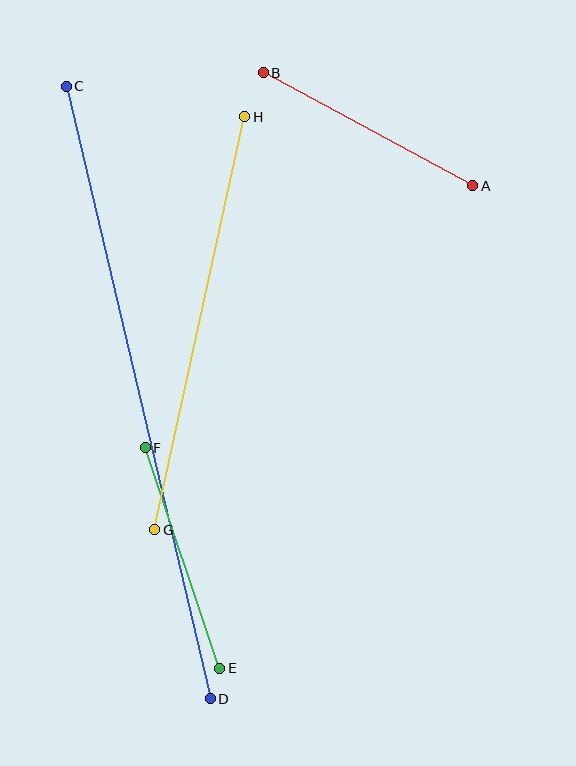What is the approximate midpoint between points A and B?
The midpoint is at approximately (368, 129) pixels.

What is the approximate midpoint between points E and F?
The midpoint is at approximately (183, 558) pixels.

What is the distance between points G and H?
The distance is approximately 422 pixels.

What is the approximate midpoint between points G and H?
The midpoint is at approximately (200, 323) pixels.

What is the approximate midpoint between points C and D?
The midpoint is at approximately (138, 392) pixels.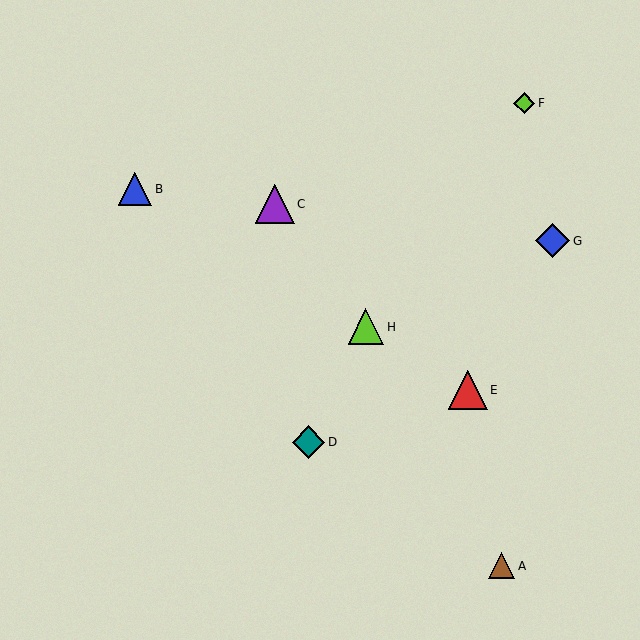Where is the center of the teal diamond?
The center of the teal diamond is at (309, 442).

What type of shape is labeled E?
Shape E is a red triangle.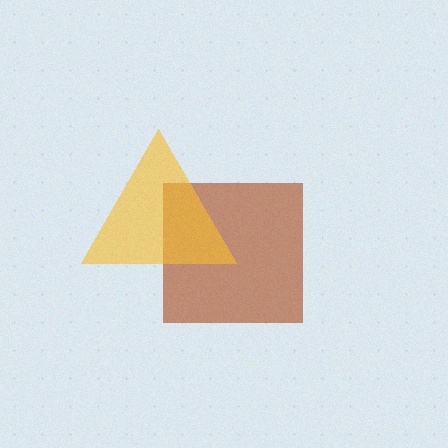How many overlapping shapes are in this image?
There are 2 overlapping shapes in the image.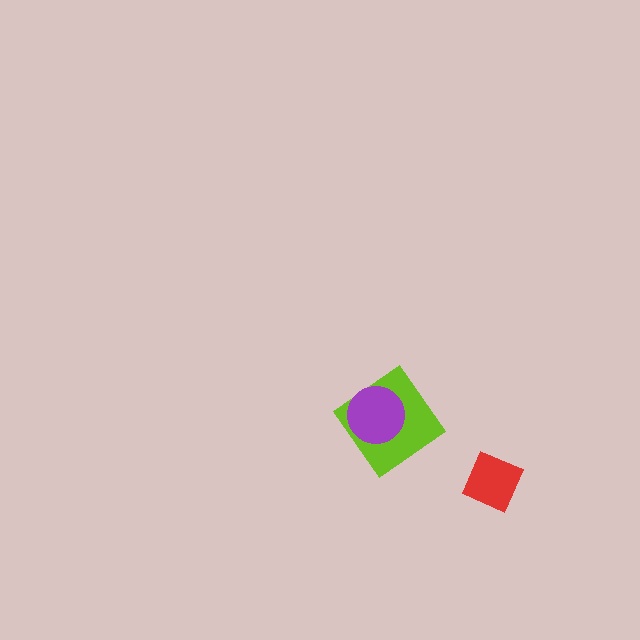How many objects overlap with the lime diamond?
1 object overlaps with the lime diamond.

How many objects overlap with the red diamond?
0 objects overlap with the red diamond.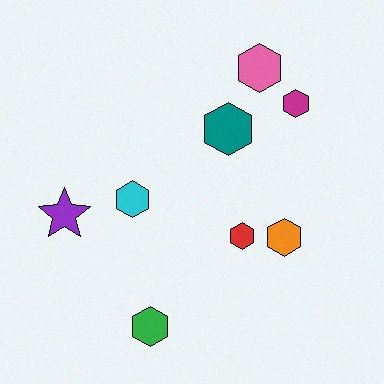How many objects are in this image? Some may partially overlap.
There are 8 objects.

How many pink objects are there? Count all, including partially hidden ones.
There is 1 pink object.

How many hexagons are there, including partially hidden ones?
There are 7 hexagons.